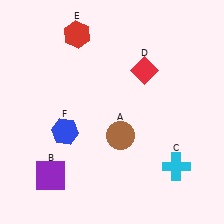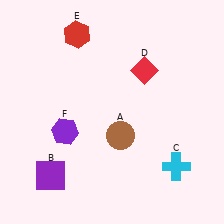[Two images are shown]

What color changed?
The hexagon (F) changed from blue in Image 1 to purple in Image 2.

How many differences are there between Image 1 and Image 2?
There is 1 difference between the two images.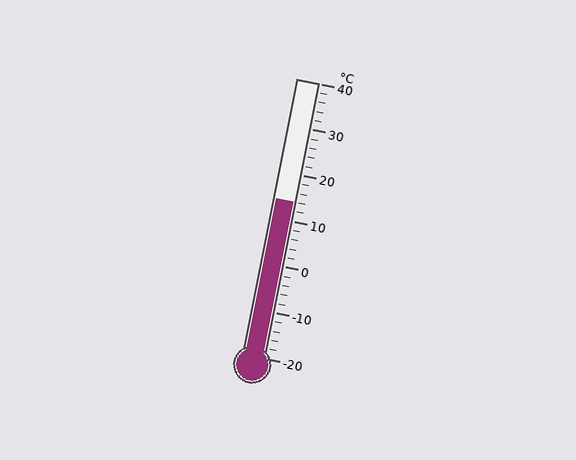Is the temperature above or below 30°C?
The temperature is below 30°C.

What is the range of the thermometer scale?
The thermometer scale ranges from -20°C to 40°C.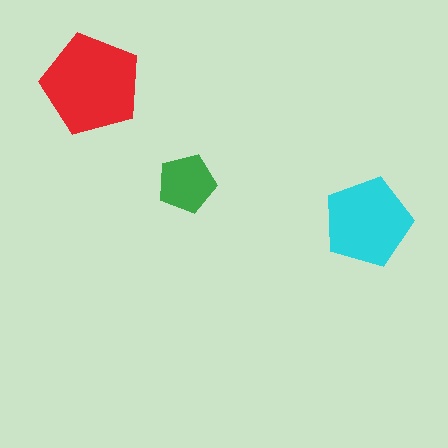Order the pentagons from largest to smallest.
the red one, the cyan one, the green one.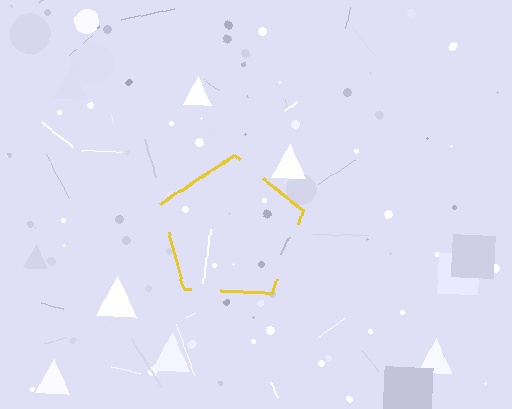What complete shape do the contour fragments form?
The contour fragments form a pentagon.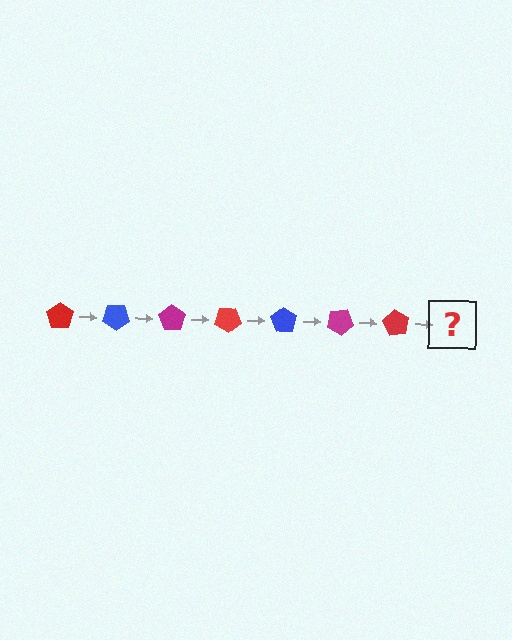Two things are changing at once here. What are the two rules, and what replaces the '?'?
The two rules are that it rotates 35 degrees each step and the color cycles through red, blue, and magenta. The '?' should be a blue pentagon, rotated 245 degrees from the start.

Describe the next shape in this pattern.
It should be a blue pentagon, rotated 245 degrees from the start.